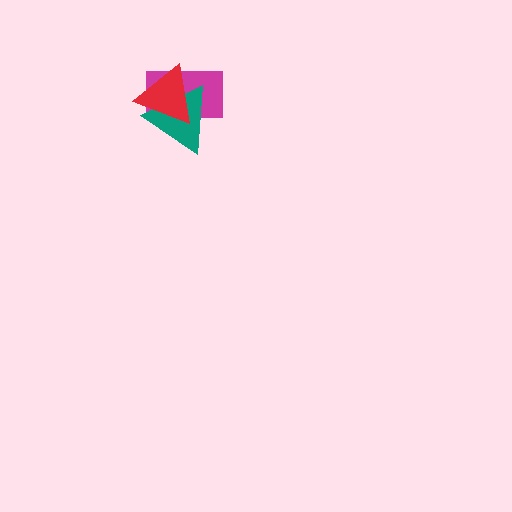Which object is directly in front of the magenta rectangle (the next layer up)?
The teal triangle is directly in front of the magenta rectangle.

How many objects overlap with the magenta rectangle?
2 objects overlap with the magenta rectangle.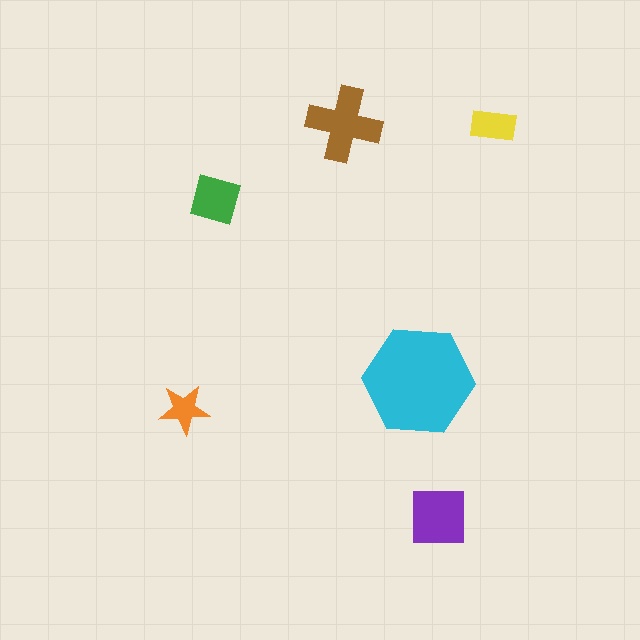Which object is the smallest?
The orange star.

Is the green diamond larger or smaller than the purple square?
Smaller.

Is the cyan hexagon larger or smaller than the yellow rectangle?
Larger.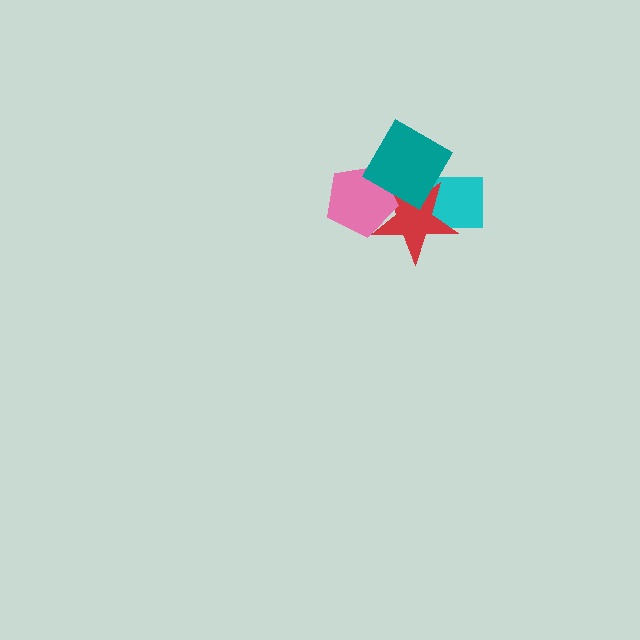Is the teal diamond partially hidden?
No, no other shape covers it.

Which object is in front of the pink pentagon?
The teal diamond is in front of the pink pentagon.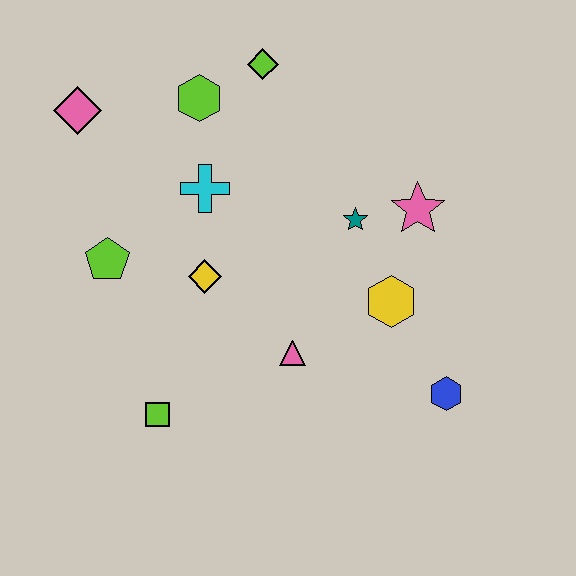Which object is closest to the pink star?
The teal star is closest to the pink star.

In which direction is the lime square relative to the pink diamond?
The lime square is below the pink diamond.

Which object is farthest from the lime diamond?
The blue hexagon is farthest from the lime diamond.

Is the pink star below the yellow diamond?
No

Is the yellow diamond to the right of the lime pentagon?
Yes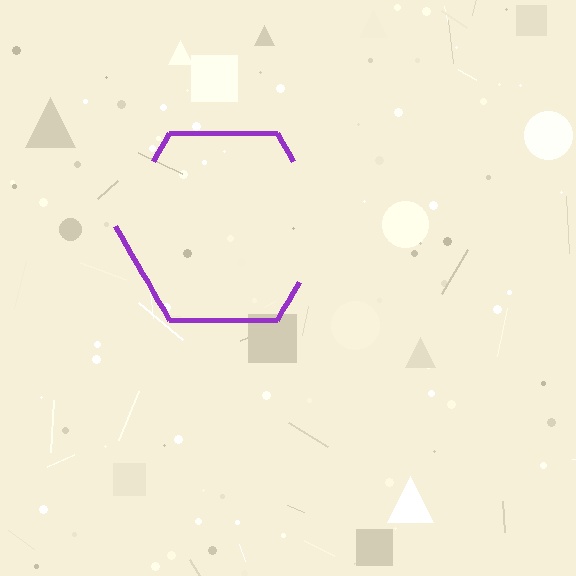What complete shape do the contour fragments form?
The contour fragments form a hexagon.